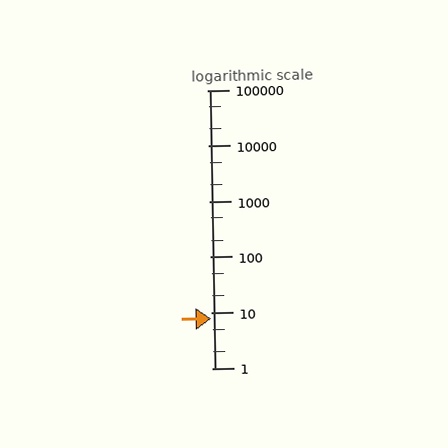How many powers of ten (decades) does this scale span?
The scale spans 5 decades, from 1 to 100000.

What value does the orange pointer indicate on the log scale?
The pointer indicates approximately 7.7.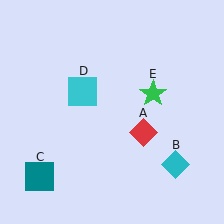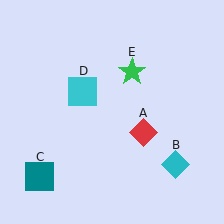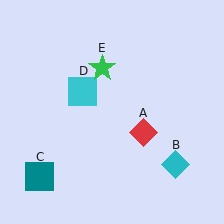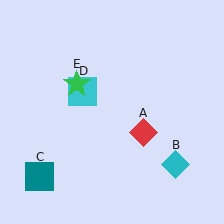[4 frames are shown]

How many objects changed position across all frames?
1 object changed position: green star (object E).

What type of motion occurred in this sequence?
The green star (object E) rotated counterclockwise around the center of the scene.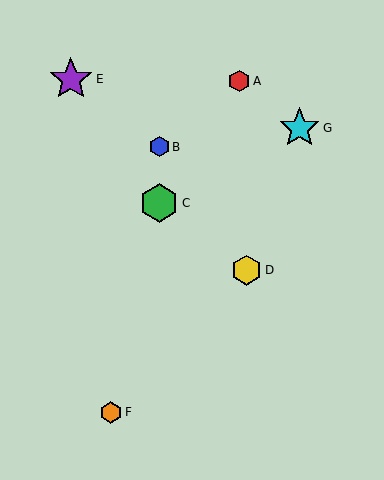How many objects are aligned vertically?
2 objects (B, C) are aligned vertically.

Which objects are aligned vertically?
Objects B, C are aligned vertically.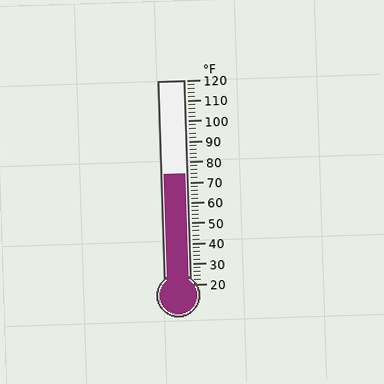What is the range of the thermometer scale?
The thermometer scale ranges from 20°F to 120°F.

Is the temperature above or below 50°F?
The temperature is above 50°F.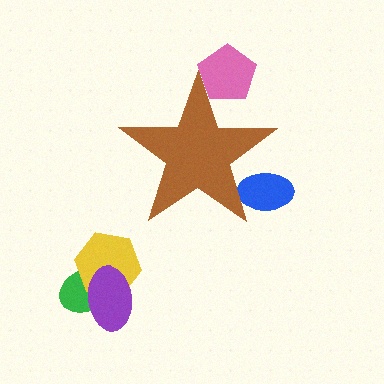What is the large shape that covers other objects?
A brown star.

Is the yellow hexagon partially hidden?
No, the yellow hexagon is fully visible.